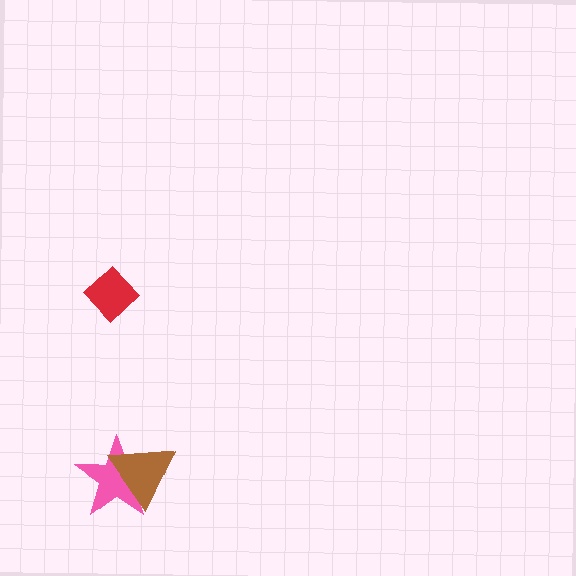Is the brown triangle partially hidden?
No, no other shape covers it.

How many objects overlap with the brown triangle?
1 object overlaps with the brown triangle.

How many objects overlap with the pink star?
1 object overlaps with the pink star.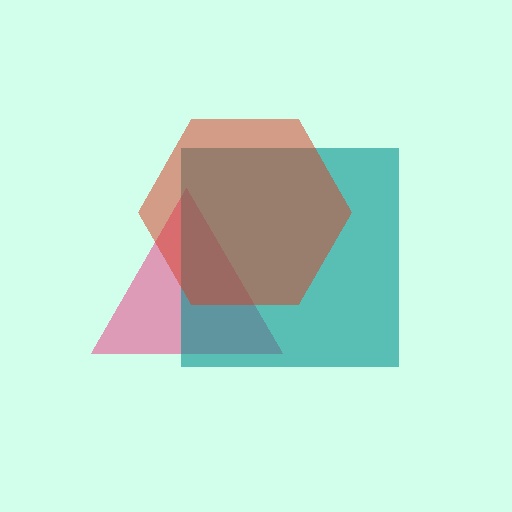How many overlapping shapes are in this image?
There are 3 overlapping shapes in the image.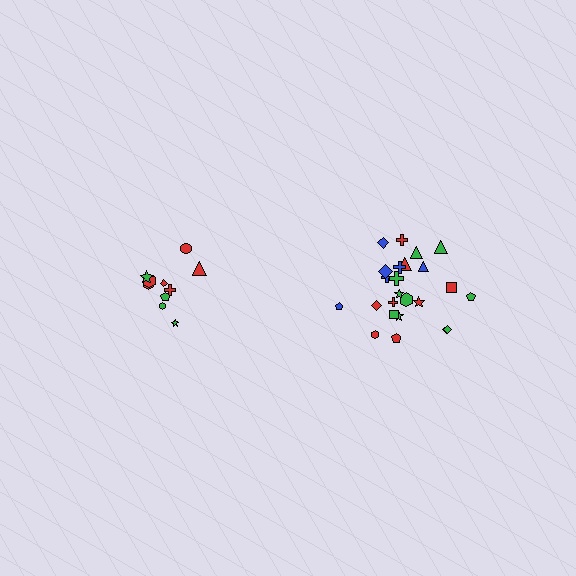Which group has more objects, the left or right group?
The right group.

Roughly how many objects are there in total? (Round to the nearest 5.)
Roughly 35 objects in total.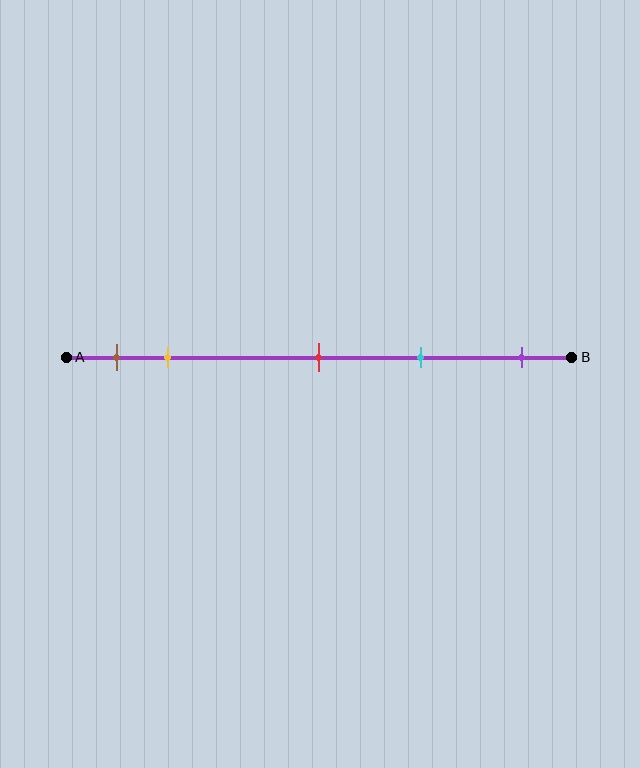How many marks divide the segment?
There are 5 marks dividing the segment.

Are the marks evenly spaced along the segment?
No, the marks are not evenly spaced.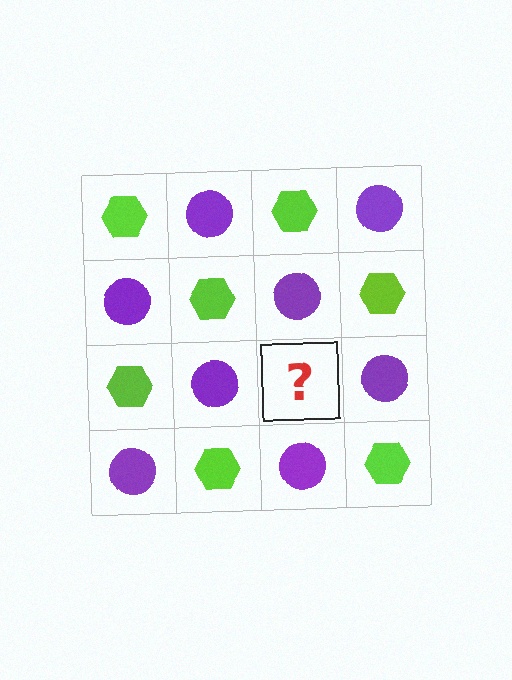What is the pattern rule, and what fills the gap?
The rule is that it alternates lime hexagon and purple circle in a checkerboard pattern. The gap should be filled with a lime hexagon.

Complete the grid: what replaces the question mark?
The question mark should be replaced with a lime hexagon.